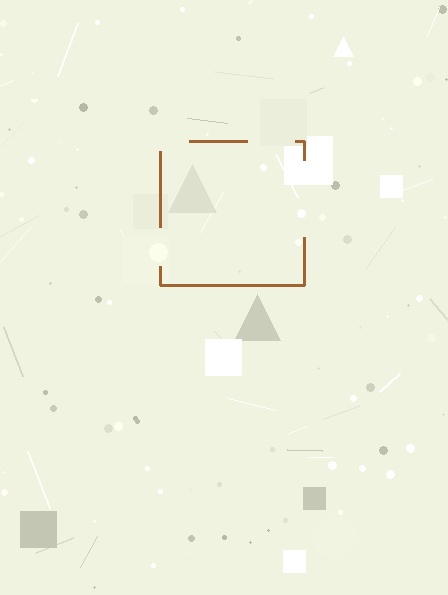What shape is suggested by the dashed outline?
The dashed outline suggests a square.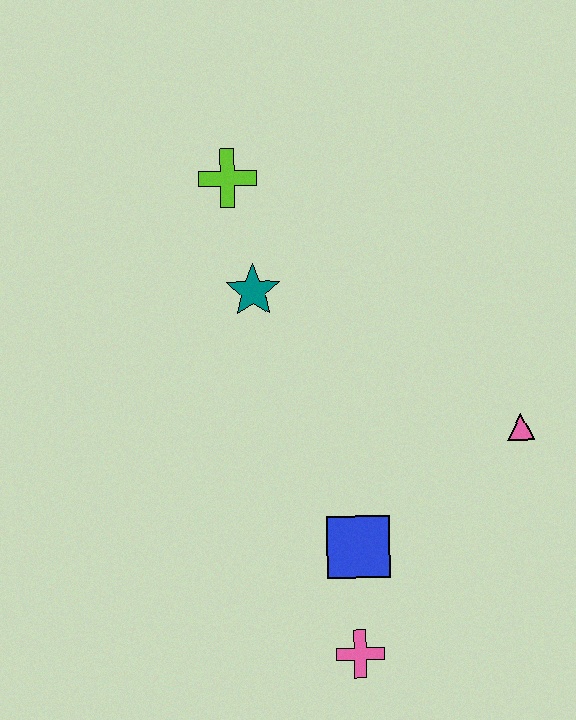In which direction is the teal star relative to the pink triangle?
The teal star is to the left of the pink triangle.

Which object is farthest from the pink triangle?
The lime cross is farthest from the pink triangle.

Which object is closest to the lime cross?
The teal star is closest to the lime cross.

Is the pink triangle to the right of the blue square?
Yes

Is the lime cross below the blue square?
No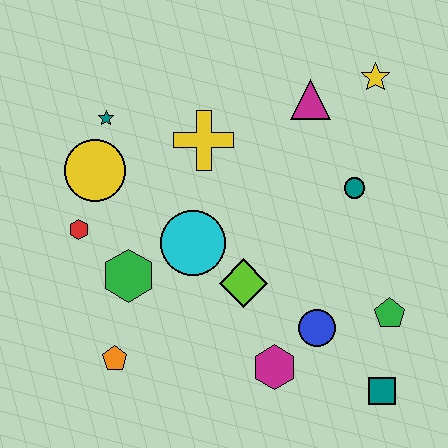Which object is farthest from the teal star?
The teal square is farthest from the teal star.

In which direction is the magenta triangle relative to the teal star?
The magenta triangle is to the right of the teal star.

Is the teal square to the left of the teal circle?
No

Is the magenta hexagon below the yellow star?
Yes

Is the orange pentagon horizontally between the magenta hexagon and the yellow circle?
Yes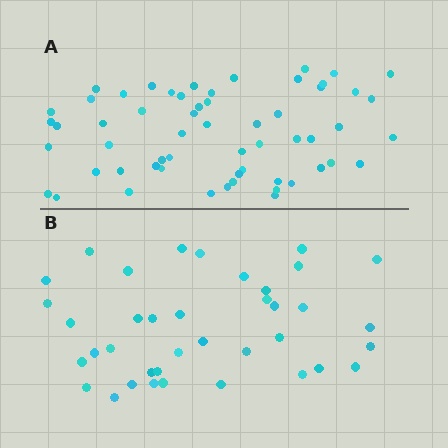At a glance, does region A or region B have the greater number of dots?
Region A (the top region) has more dots.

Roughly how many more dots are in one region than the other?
Region A has approximately 20 more dots than region B.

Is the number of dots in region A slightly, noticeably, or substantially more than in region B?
Region A has substantially more. The ratio is roughly 1.5 to 1.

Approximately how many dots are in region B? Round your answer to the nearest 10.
About 40 dots. (The exact count is 38, which rounds to 40.)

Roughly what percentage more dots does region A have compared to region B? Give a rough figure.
About 55% more.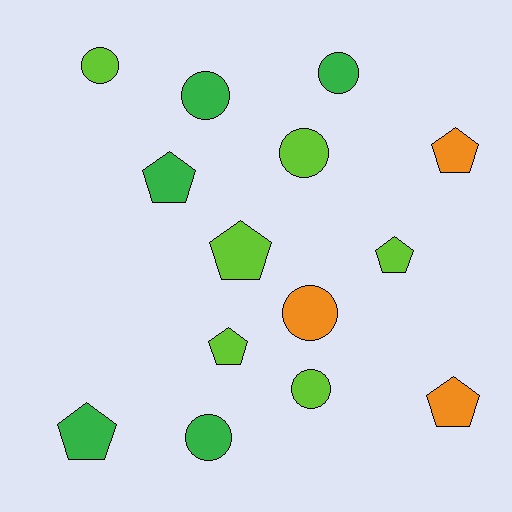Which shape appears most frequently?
Circle, with 7 objects.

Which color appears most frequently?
Lime, with 6 objects.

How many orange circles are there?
There is 1 orange circle.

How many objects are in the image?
There are 14 objects.